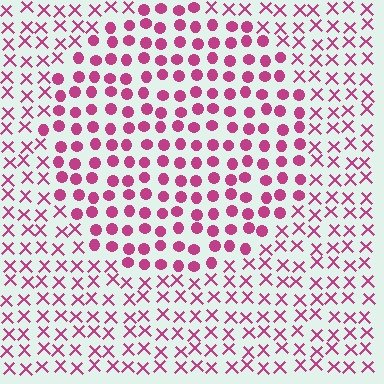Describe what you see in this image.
The image is filled with small magenta elements arranged in a uniform grid. A circle-shaped region contains circles, while the surrounding area contains X marks. The boundary is defined purely by the change in element shape.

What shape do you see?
I see a circle.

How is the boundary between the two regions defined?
The boundary is defined by a change in element shape: circles inside vs. X marks outside. All elements share the same color and spacing.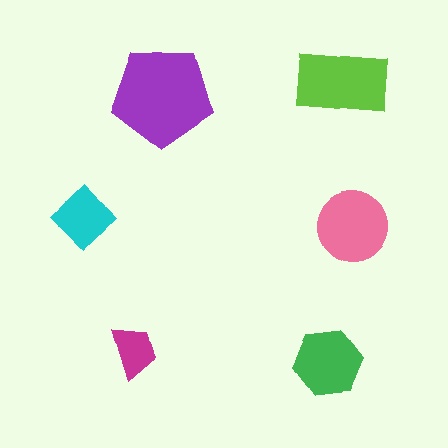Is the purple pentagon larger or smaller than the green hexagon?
Larger.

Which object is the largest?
The purple pentagon.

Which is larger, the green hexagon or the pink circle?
The pink circle.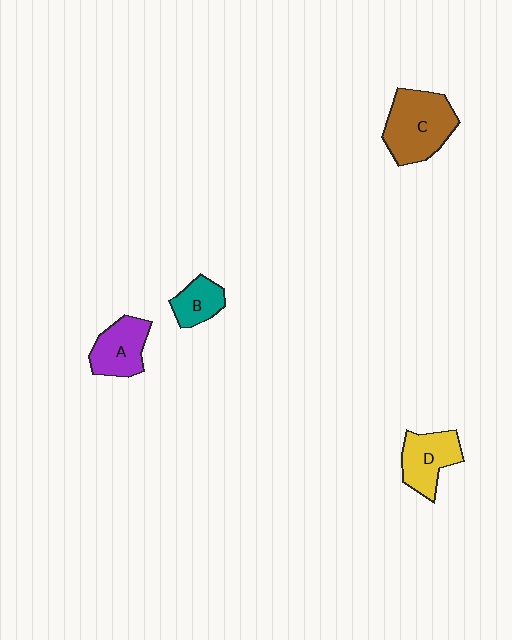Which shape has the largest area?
Shape C (brown).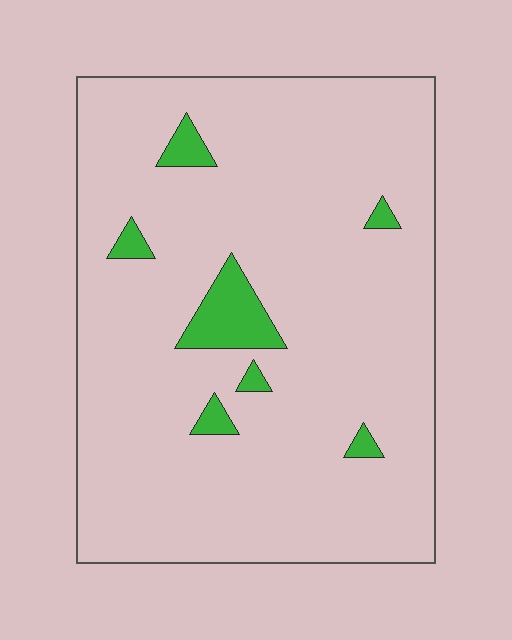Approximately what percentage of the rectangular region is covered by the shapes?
Approximately 5%.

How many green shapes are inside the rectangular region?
7.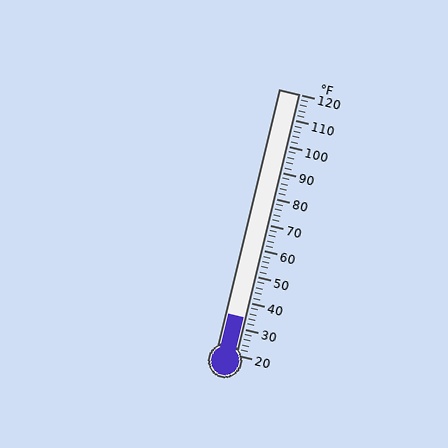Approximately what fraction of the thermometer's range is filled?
The thermometer is filled to approximately 15% of its range.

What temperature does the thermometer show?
The thermometer shows approximately 34°F.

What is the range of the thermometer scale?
The thermometer scale ranges from 20°F to 120°F.